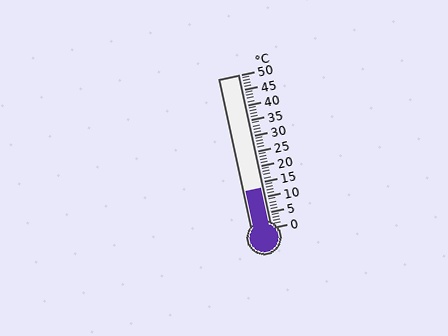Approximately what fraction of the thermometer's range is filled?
The thermometer is filled to approximately 25% of its range.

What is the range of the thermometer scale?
The thermometer scale ranges from 0°C to 50°C.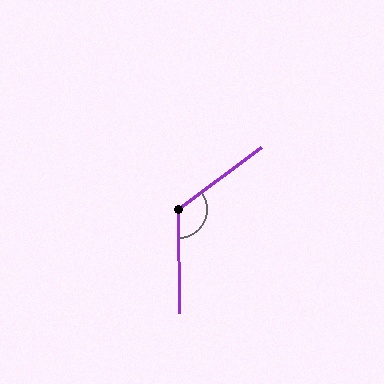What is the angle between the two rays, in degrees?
Approximately 126 degrees.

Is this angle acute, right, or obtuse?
It is obtuse.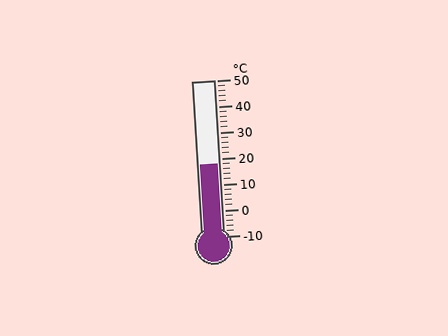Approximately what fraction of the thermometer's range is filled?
The thermometer is filled to approximately 45% of its range.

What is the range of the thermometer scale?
The thermometer scale ranges from -10°C to 50°C.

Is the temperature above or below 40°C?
The temperature is below 40°C.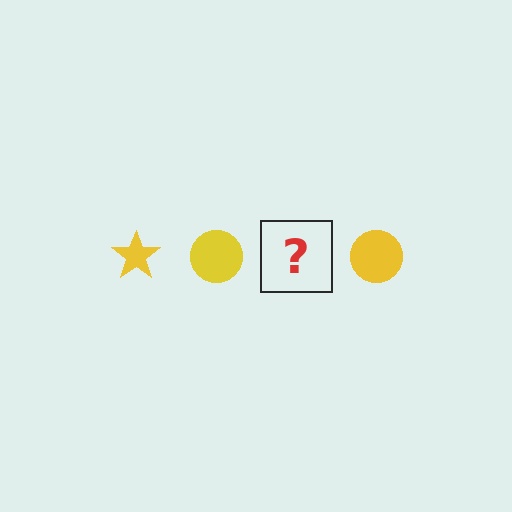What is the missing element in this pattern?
The missing element is a yellow star.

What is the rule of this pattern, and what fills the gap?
The rule is that the pattern cycles through star, circle shapes in yellow. The gap should be filled with a yellow star.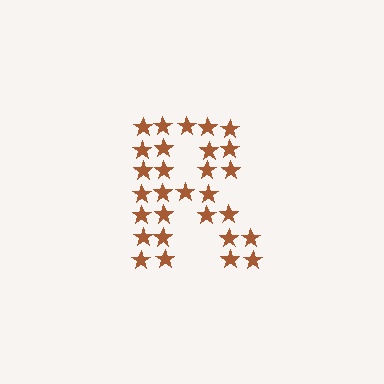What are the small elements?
The small elements are stars.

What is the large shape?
The large shape is the letter R.